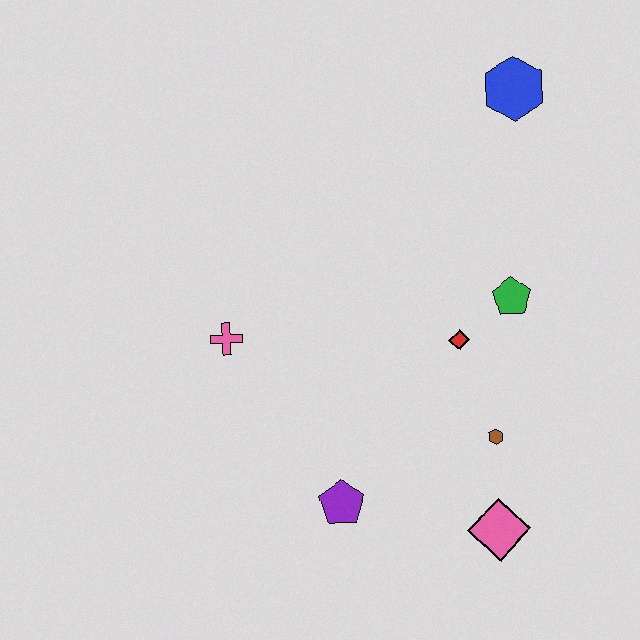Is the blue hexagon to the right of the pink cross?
Yes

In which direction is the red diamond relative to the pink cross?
The red diamond is to the right of the pink cross.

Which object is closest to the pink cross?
The purple pentagon is closest to the pink cross.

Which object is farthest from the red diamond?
The blue hexagon is farthest from the red diamond.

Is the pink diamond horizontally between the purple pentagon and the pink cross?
No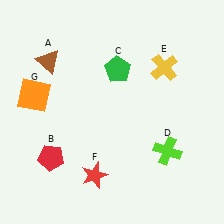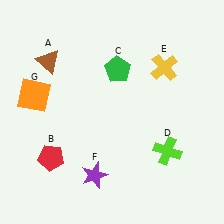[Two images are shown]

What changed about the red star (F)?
In Image 1, F is red. In Image 2, it changed to purple.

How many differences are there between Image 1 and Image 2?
There is 1 difference between the two images.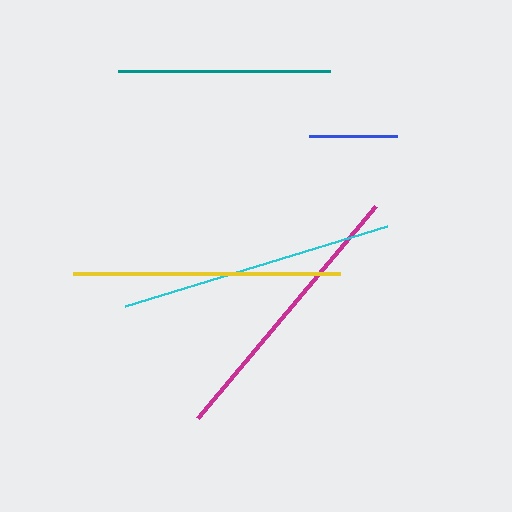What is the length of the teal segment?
The teal segment is approximately 212 pixels long.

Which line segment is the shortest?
The blue line is the shortest at approximately 88 pixels.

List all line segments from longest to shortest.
From longest to shortest: magenta, cyan, yellow, teal, blue.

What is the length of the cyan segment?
The cyan segment is approximately 275 pixels long.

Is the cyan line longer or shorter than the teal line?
The cyan line is longer than the teal line.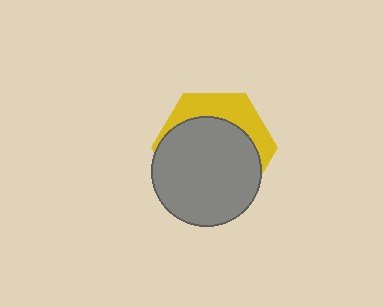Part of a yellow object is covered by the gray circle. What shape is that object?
It is a hexagon.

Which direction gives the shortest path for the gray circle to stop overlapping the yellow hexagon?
Moving down gives the shortest separation.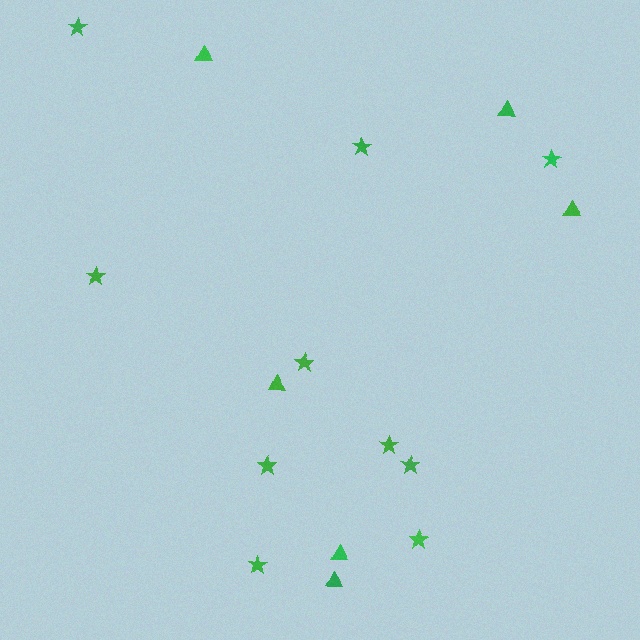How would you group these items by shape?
There are 2 groups: one group of triangles (6) and one group of stars (10).